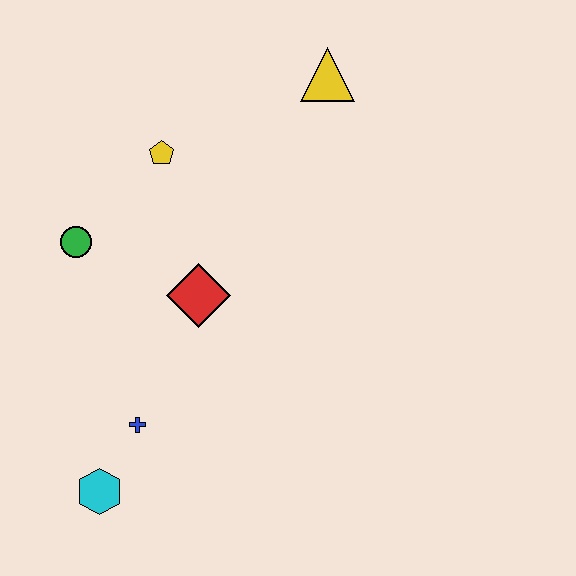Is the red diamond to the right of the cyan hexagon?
Yes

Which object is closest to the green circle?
The yellow pentagon is closest to the green circle.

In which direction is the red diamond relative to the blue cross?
The red diamond is above the blue cross.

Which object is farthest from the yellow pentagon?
The cyan hexagon is farthest from the yellow pentagon.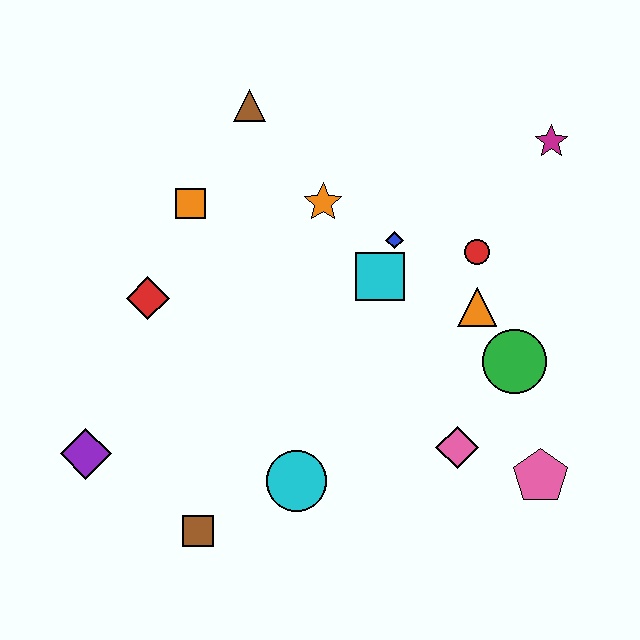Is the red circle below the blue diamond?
Yes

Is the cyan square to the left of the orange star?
No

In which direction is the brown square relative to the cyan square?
The brown square is below the cyan square.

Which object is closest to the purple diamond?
The brown square is closest to the purple diamond.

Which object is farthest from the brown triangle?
The pink pentagon is farthest from the brown triangle.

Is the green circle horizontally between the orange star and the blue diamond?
No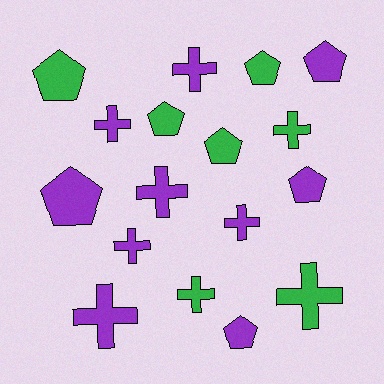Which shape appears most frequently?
Cross, with 9 objects.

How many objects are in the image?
There are 17 objects.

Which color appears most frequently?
Purple, with 10 objects.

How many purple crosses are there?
There are 6 purple crosses.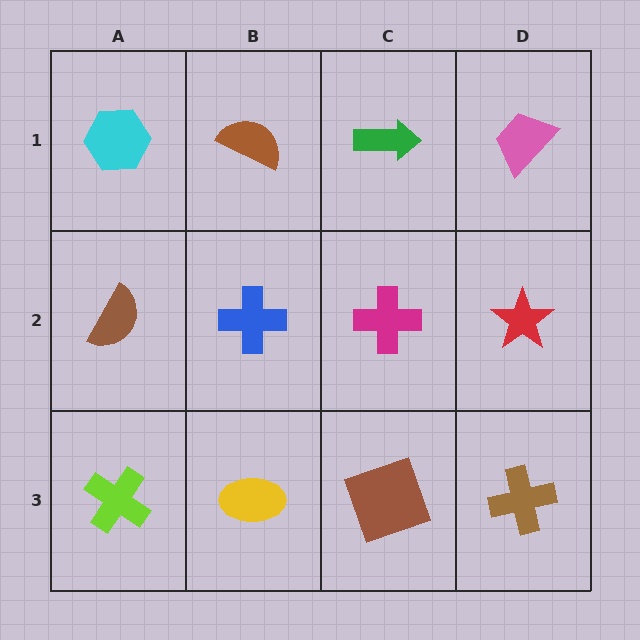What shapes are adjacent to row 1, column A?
A brown semicircle (row 2, column A), a brown semicircle (row 1, column B).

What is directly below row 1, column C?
A magenta cross.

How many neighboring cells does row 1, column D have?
2.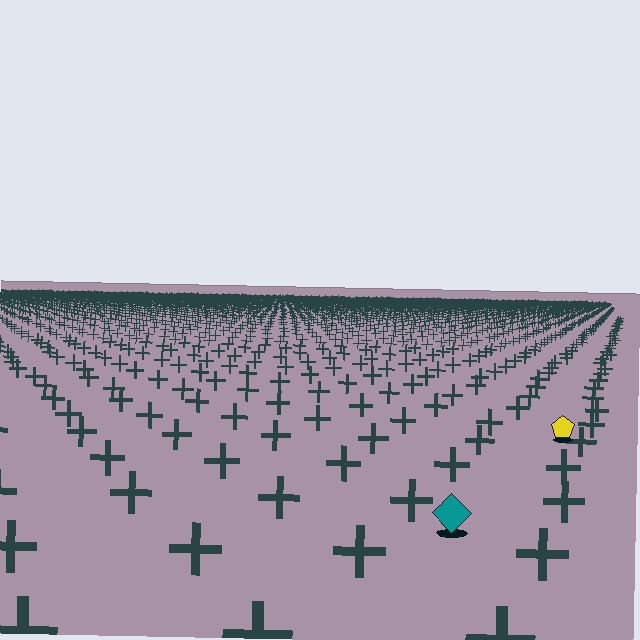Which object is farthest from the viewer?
The yellow pentagon is farthest from the viewer. It appears smaller and the ground texture around it is denser.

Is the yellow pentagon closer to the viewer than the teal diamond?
No. The teal diamond is closer — you can tell from the texture gradient: the ground texture is coarser near it.